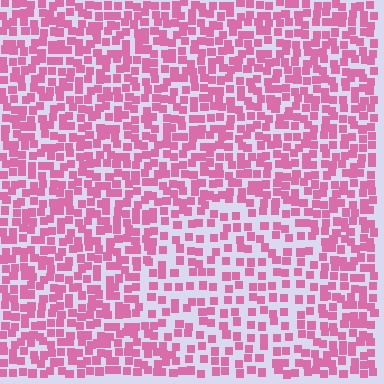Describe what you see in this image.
The image contains small pink elements arranged at two different densities. A circle-shaped region is visible where the elements are less densely packed than the surrounding area.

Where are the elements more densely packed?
The elements are more densely packed outside the circle boundary.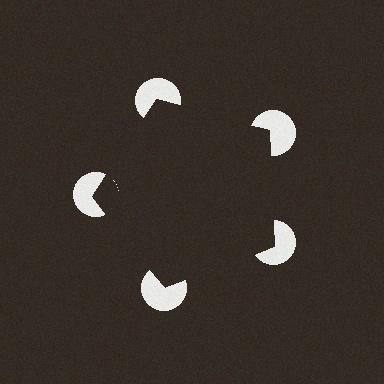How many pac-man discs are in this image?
There are 5 — one at each vertex of the illusory pentagon.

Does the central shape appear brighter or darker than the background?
It typically appears slightly darker than the background, even though no actual brightness change is drawn.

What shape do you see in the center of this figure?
An illusory pentagon — its edges are inferred from the aligned wedge cuts in the pac-man discs, not physically drawn.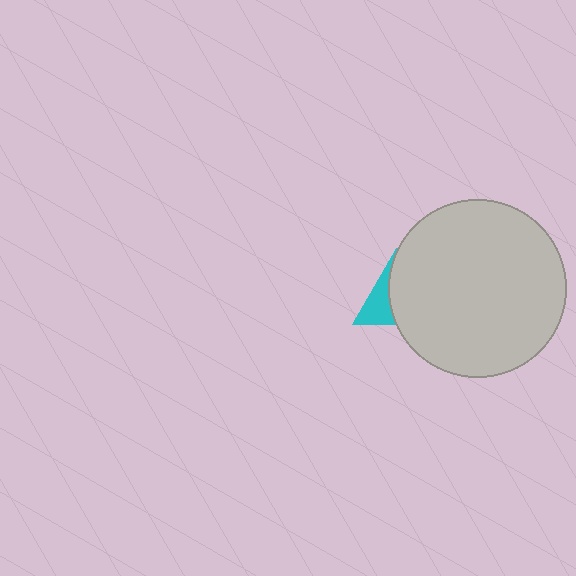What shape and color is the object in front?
The object in front is a light gray circle.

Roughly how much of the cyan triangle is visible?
A small part of it is visible (roughly 38%).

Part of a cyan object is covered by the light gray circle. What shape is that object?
It is a triangle.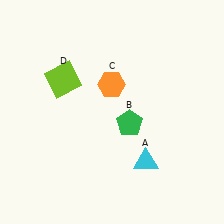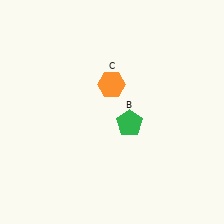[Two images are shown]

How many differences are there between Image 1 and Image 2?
There are 2 differences between the two images.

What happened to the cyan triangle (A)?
The cyan triangle (A) was removed in Image 2. It was in the bottom-right area of Image 1.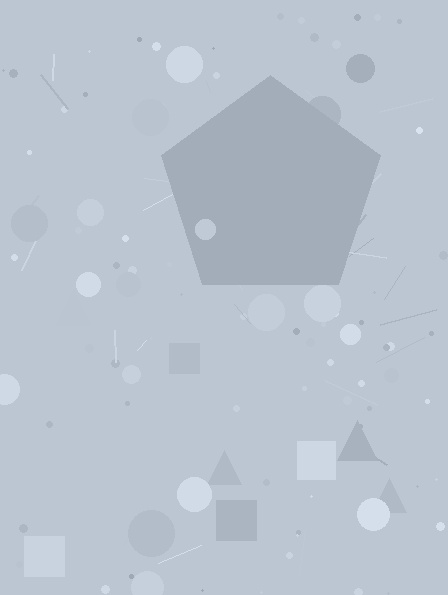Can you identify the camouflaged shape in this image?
The camouflaged shape is a pentagon.